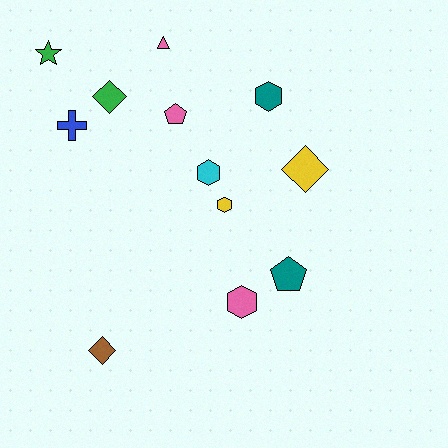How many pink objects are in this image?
There are 3 pink objects.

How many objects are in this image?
There are 12 objects.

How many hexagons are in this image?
There are 4 hexagons.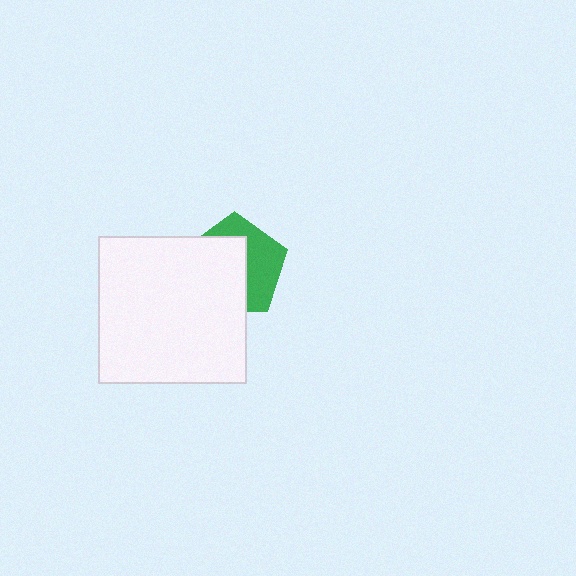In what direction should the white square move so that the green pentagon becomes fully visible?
The white square should move toward the lower-left. That is the shortest direction to clear the overlap and leave the green pentagon fully visible.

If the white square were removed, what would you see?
You would see the complete green pentagon.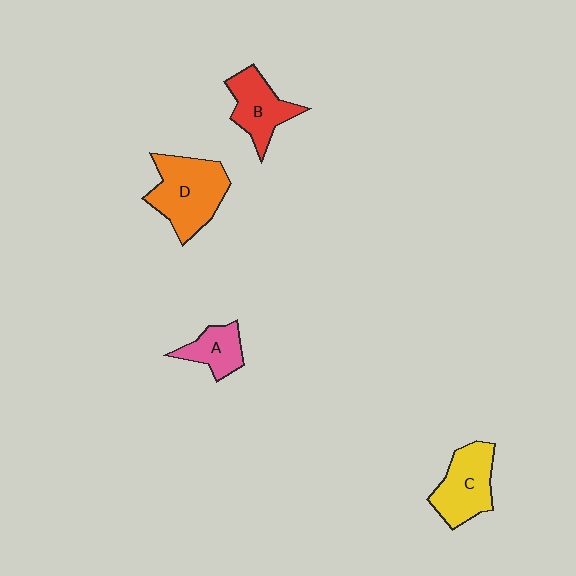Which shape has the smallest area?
Shape A (pink).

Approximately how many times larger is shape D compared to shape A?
Approximately 2.0 times.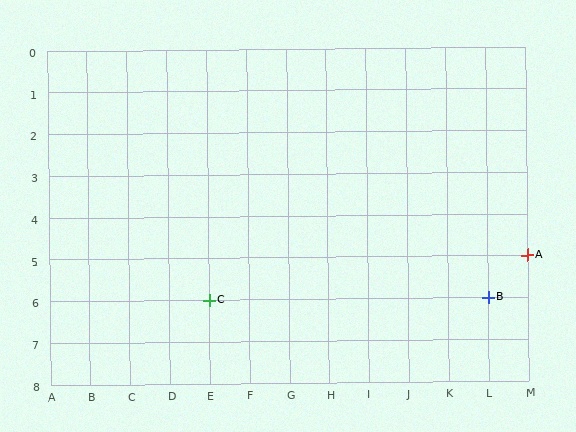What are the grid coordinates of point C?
Point C is at grid coordinates (E, 6).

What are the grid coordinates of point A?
Point A is at grid coordinates (M, 5).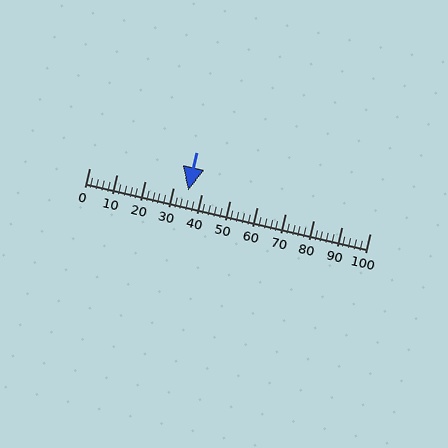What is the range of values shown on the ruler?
The ruler shows values from 0 to 100.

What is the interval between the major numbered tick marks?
The major tick marks are spaced 10 units apart.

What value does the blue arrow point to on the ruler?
The blue arrow points to approximately 35.